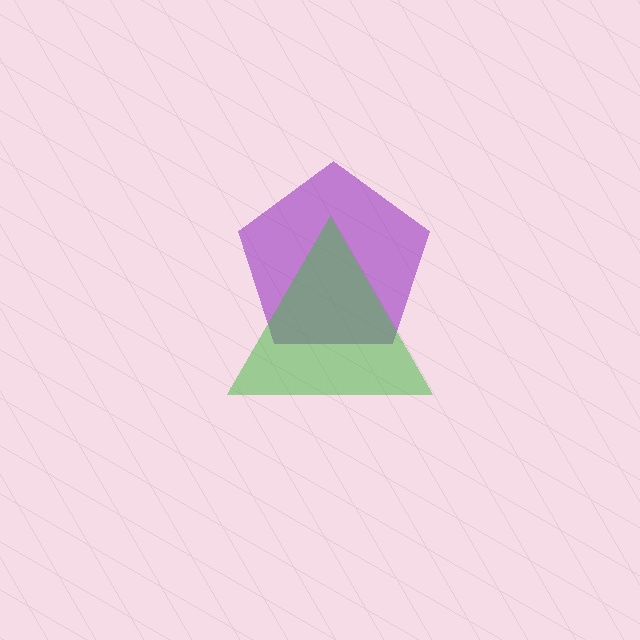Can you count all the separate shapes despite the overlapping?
Yes, there are 2 separate shapes.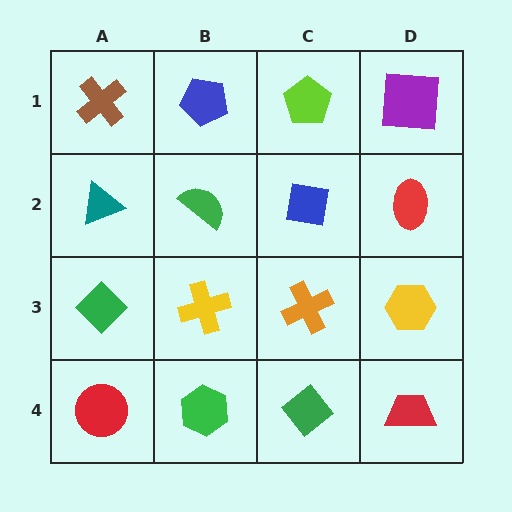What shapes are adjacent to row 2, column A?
A brown cross (row 1, column A), a green diamond (row 3, column A), a green semicircle (row 2, column B).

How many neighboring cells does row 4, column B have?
3.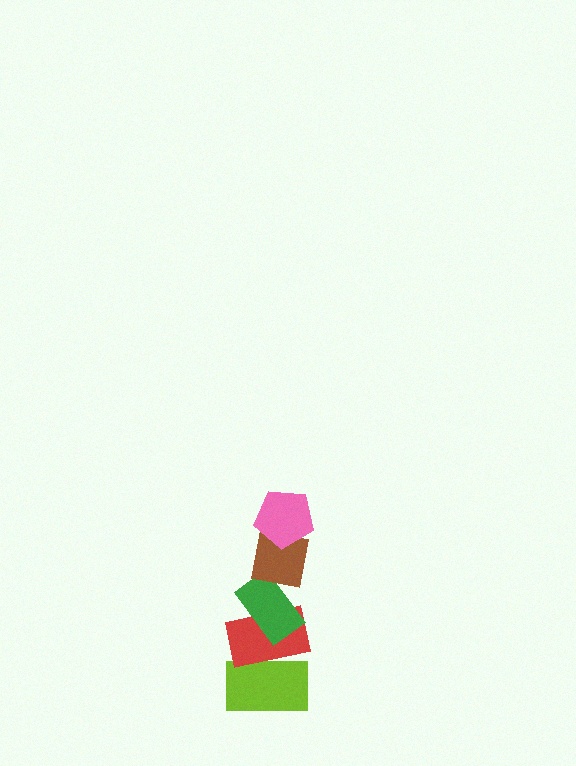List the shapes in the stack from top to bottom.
From top to bottom: the pink pentagon, the brown square, the green rectangle, the red rectangle, the lime rectangle.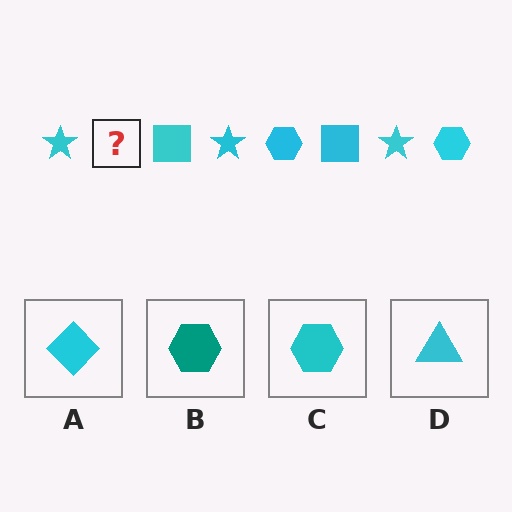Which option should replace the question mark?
Option C.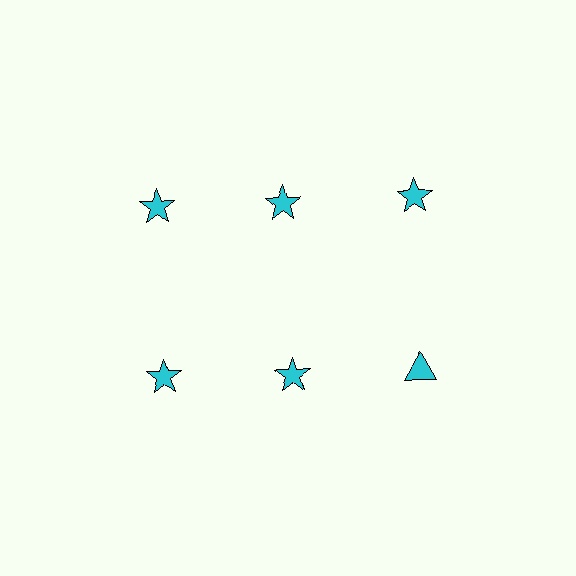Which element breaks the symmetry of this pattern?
The cyan triangle in the second row, center column breaks the symmetry. All other shapes are cyan stars.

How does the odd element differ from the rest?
It has a different shape: triangle instead of star.